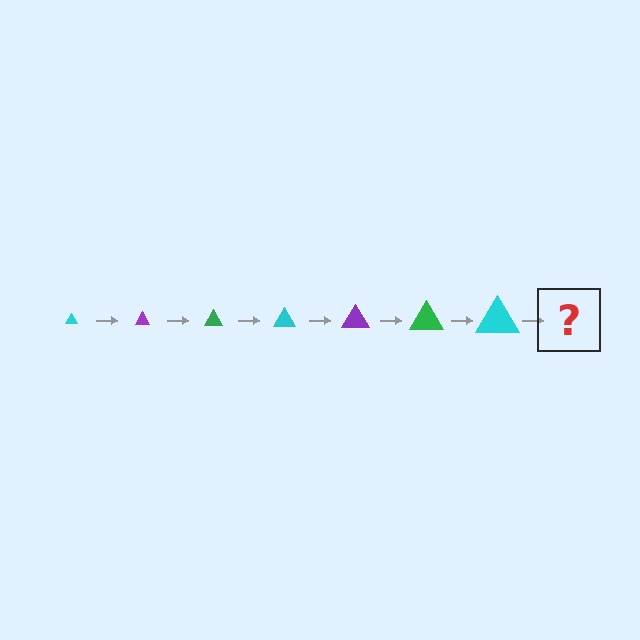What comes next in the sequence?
The next element should be a purple triangle, larger than the previous one.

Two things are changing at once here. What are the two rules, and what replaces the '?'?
The two rules are that the triangle grows larger each step and the color cycles through cyan, purple, and green. The '?' should be a purple triangle, larger than the previous one.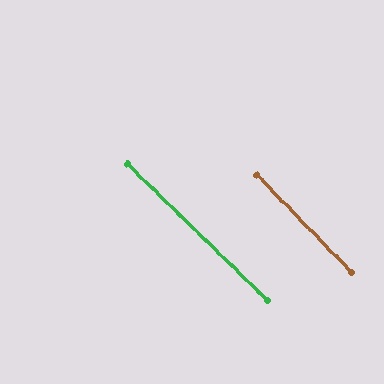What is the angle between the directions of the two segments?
Approximately 2 degrees.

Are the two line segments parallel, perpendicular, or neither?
Parallel — their directions differ by only 1.6°.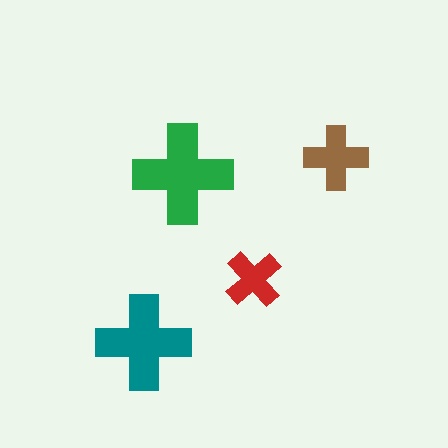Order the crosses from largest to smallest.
the green one, the teal one, the brown one, the red one.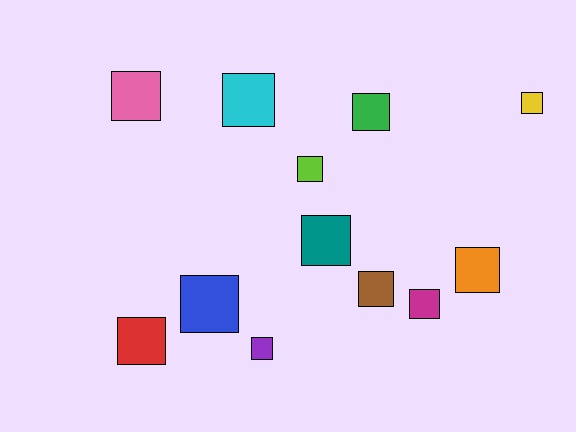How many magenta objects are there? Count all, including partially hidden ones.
There is 1 magenta object.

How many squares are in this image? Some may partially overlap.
There are 12 squares.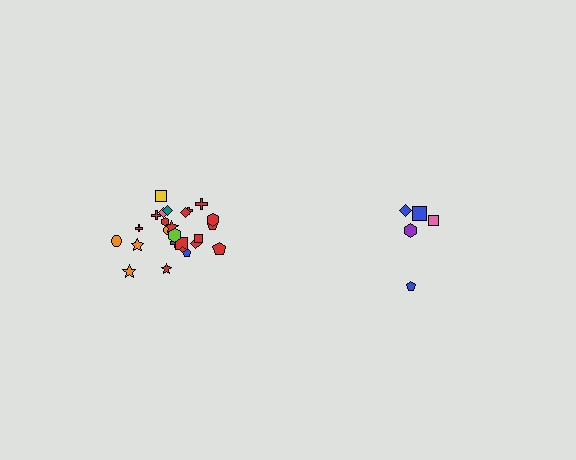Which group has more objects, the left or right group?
The left group.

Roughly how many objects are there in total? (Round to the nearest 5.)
Roughly 30 objects in total.